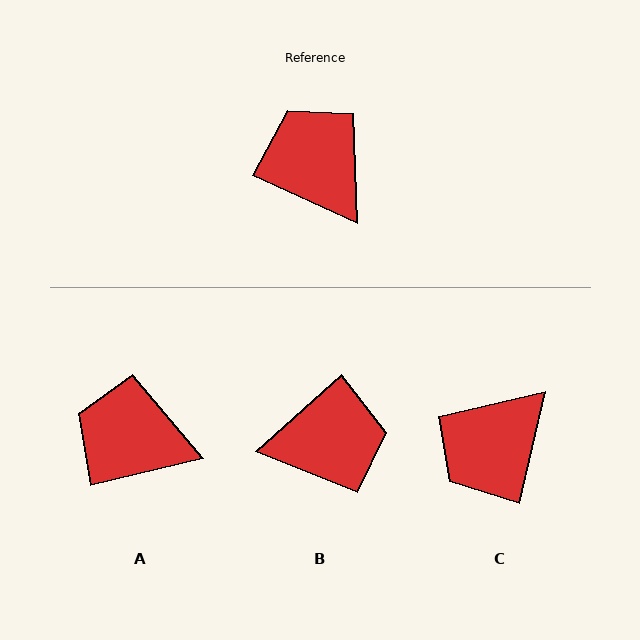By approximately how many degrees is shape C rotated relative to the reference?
Approximately 101 degrees counter-clockwise.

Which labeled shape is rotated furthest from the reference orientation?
B, about 114 degrees away.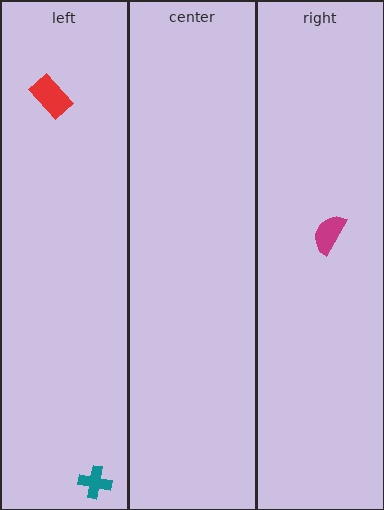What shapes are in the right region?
The magenta semicircle.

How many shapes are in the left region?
2.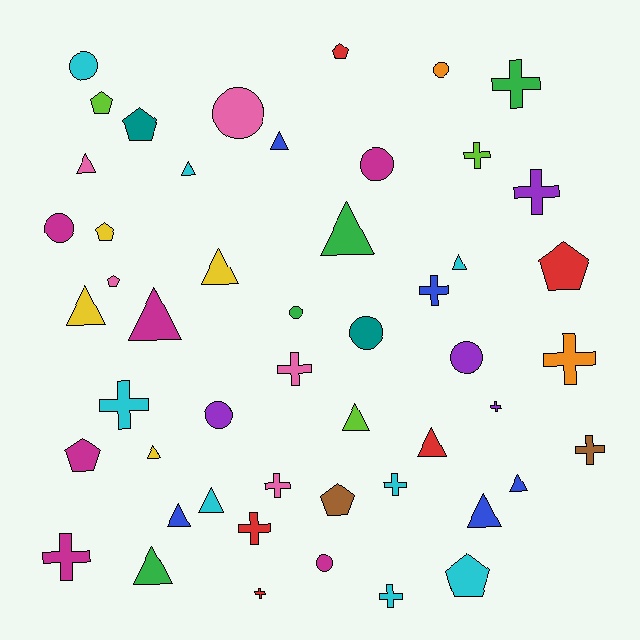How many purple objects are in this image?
There are 4 purple objects.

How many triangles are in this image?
There are 16 triangles.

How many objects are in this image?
There are 50 objects.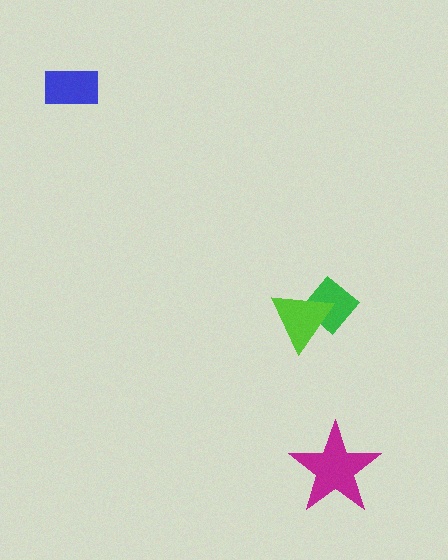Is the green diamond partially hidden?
Yes, it is partially covered by another shape.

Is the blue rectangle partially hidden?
No, no other shape covers it.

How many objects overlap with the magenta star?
0 objects overlap with the magenta star.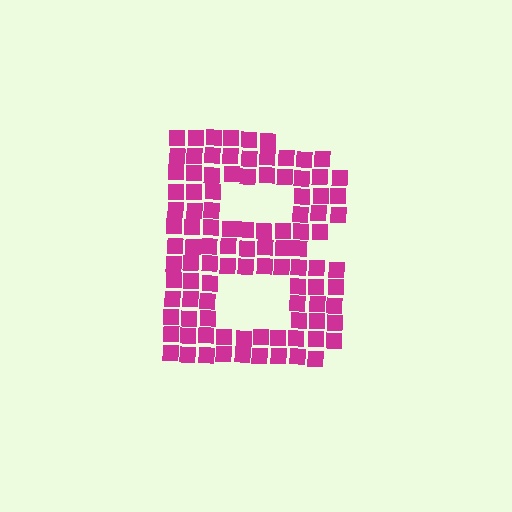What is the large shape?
The large shape is the letter B.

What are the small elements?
The small elements are squares.